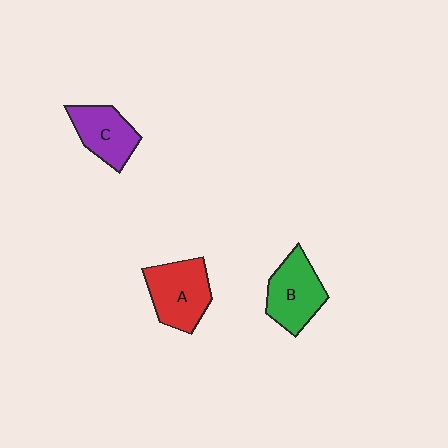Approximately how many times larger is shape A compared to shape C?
Approximately 1.2 times.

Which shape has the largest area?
Shape A (red).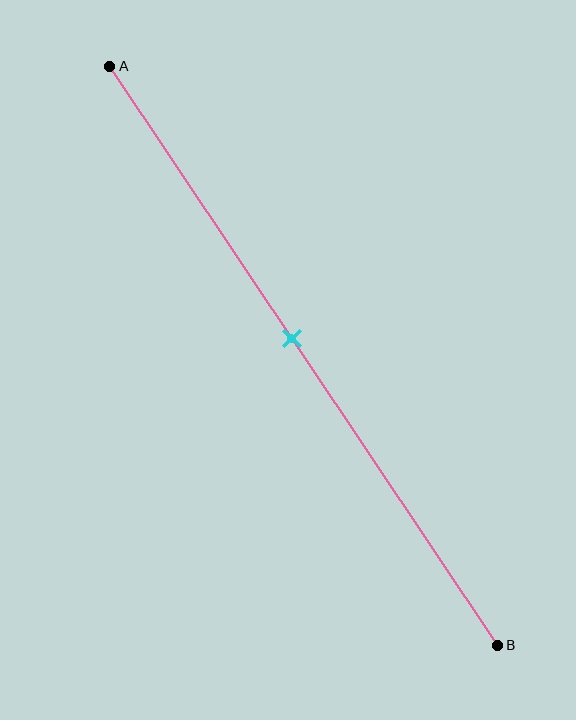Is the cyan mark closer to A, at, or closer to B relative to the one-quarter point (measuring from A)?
The cyan mark is closer to point B than the one-quarter point of segment AB.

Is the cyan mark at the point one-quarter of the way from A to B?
No, the mark is at about 45% from A, not at the 25% one-quarter point.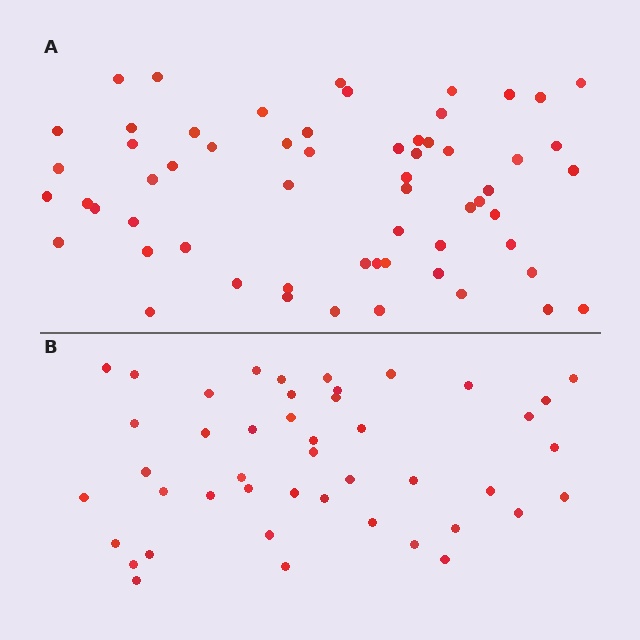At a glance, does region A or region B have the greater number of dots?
Region A (the top region) has more dots.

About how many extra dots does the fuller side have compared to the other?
Region A has approximately 15 more dots than region B.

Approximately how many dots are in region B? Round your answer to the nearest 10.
About 40 dots. (The exact count is 45, which rounds to 40.)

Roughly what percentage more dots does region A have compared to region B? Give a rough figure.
About 35% more.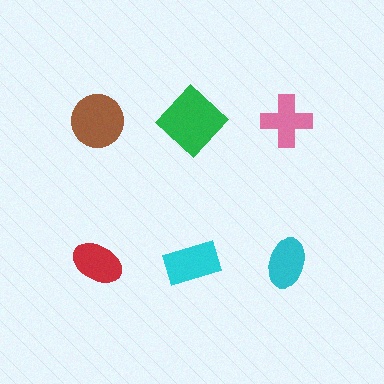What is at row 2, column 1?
A red ellipse.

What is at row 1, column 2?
A green diamond.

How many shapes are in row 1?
3 shapes.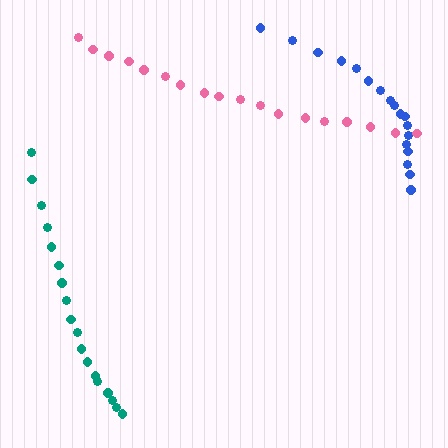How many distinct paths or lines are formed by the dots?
There are 3 distinct paths.